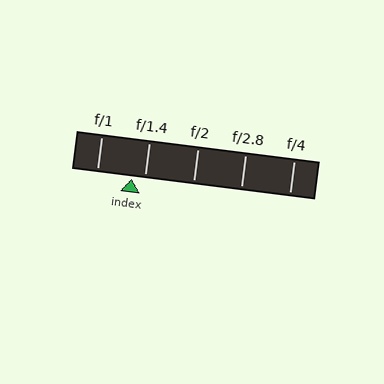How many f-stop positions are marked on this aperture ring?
There are 5 f-stop positions marked.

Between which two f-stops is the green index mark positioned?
The index mark is between f/1 and f/1.4.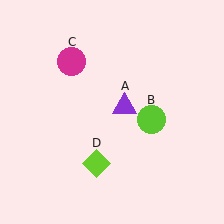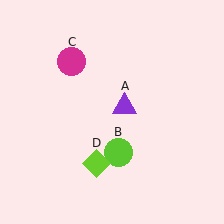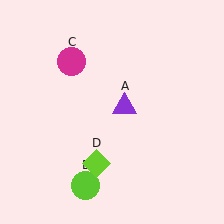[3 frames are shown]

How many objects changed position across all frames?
1 object changed position: lime circle (object B).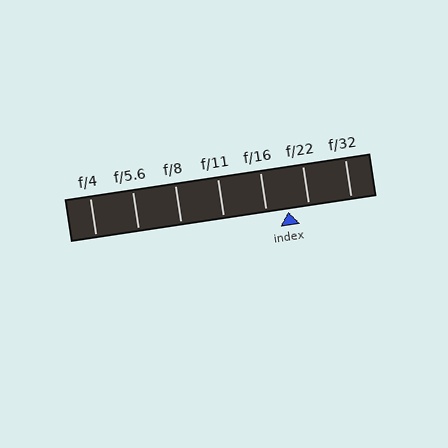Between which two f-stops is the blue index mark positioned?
The index mark is between f/16 and f/22.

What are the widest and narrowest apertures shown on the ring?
The widest aperture shown is f/4 and the narrowest is f/32.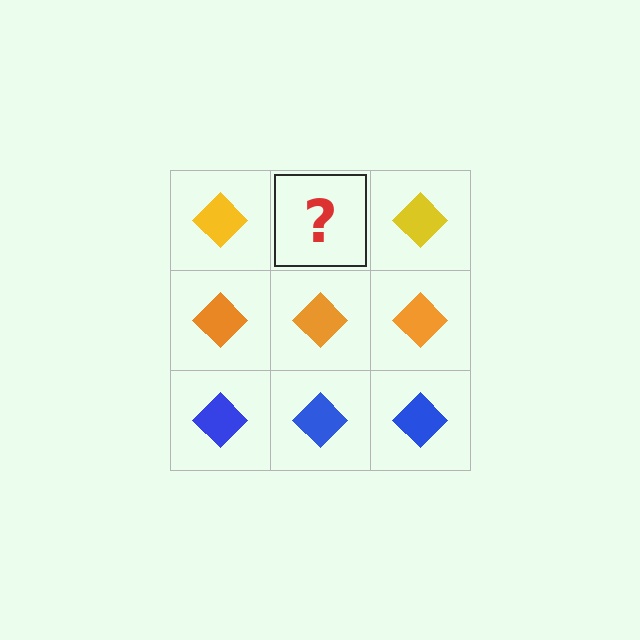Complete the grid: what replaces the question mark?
The question mark should be replaced with a yellow diamond.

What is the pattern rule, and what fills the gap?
The rule is that each row has a consistent color. The gap should be filled with a yellow diamond.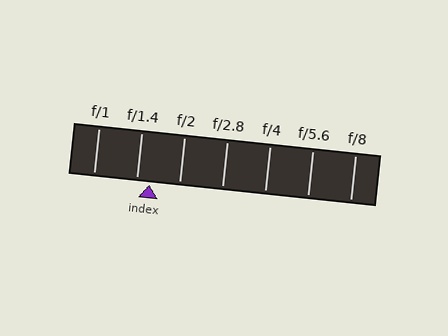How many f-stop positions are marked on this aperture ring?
There are 7 f-stop positions marked.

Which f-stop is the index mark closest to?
The index mark is closest to f/1.4.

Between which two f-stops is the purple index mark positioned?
The index mark is between f/1.4 and f/2.